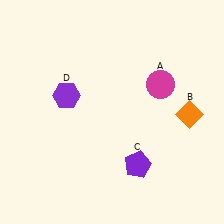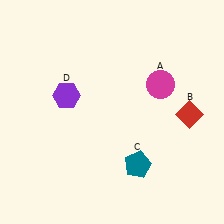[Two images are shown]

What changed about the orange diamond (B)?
In Image 1, B is orange. In Image 2, it changed to red.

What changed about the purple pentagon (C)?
In Image 1, C is purple. In Image 2, it changed to teal.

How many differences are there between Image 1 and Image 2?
There are 2 differences between the two images.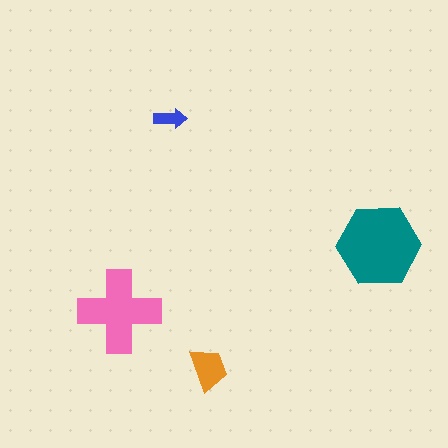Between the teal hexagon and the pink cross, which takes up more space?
The teal hexagon.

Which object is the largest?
The teal hexagon.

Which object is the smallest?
The blue arrow.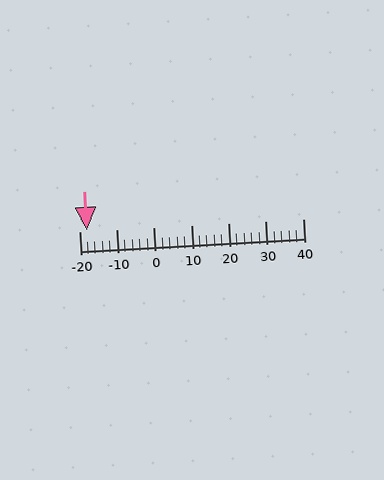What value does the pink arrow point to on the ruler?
The pink arrow points to approximately -18.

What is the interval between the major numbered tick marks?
The major tick marks are spaced 10 units apart.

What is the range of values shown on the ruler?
The ruler shows values from -20 to 40.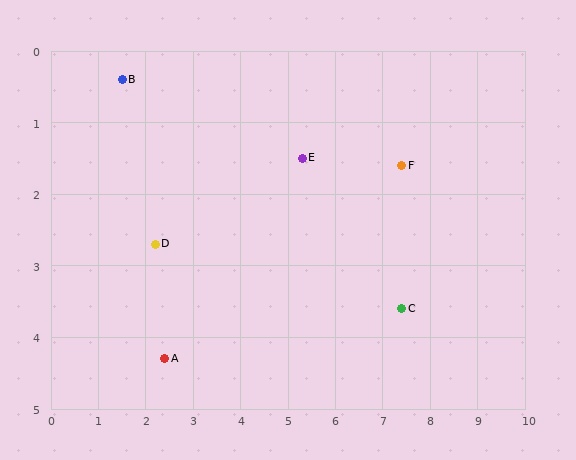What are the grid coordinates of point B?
Point B is at approximately (1.5, 0.4).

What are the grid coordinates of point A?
Point A is at approximately (2.4, 4.3).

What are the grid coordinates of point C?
Point C is at approximately (7.4, 3.6).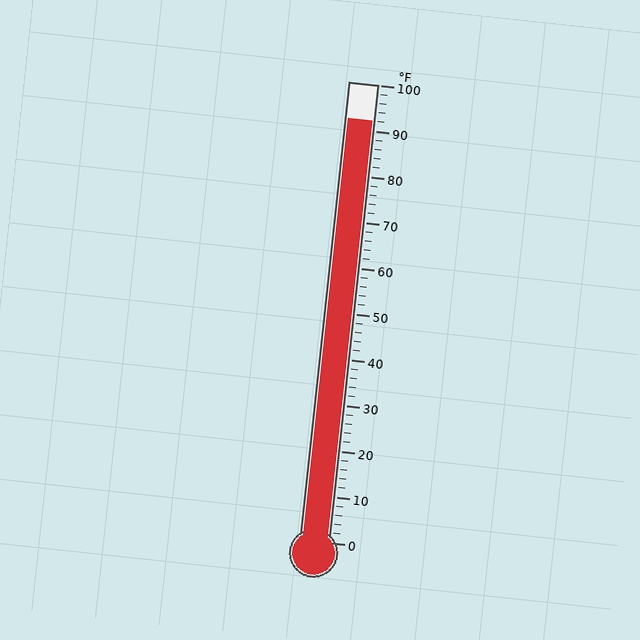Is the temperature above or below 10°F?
The temperature is above 10°F.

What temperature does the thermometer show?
The thermometer shows approximately 92°F.